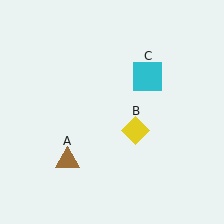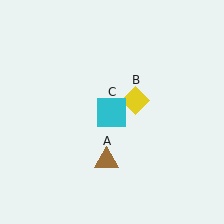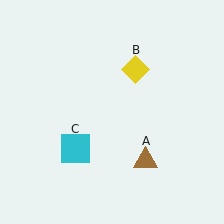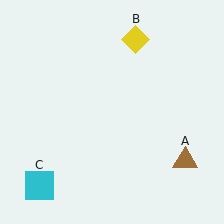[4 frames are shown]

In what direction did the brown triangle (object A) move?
The brown triangle (object A) moved right.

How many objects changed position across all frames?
3 objects changed position: brown triangle (object A), yellow diamond (object B), cyan square (object C).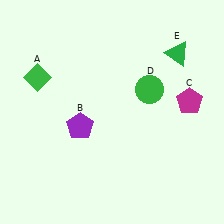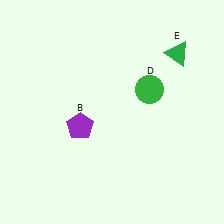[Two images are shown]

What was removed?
The green diamond (A), the magenta pentagon (C) were removed in Image 2.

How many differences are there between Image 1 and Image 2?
There are 2 differences between the two images.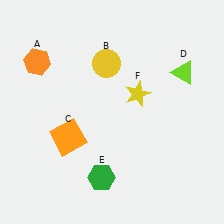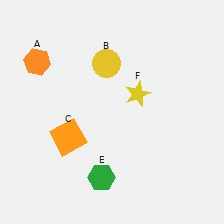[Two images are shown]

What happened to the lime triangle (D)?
The lime triangle (D) was removed in Image 2. It was in the top-right area of Image 1.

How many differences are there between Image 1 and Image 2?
There is 1 difference between the two images.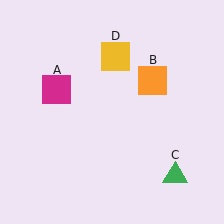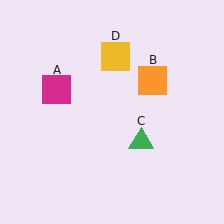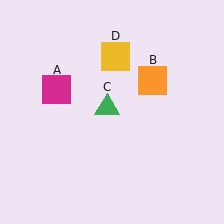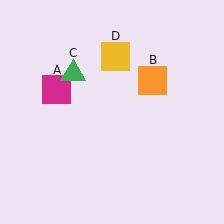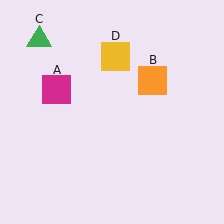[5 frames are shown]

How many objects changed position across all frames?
1 object changed position: green triangle (object C).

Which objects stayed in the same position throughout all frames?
Magenta square (object A) and orange square (object B) and yellow square (object D) remained stationary.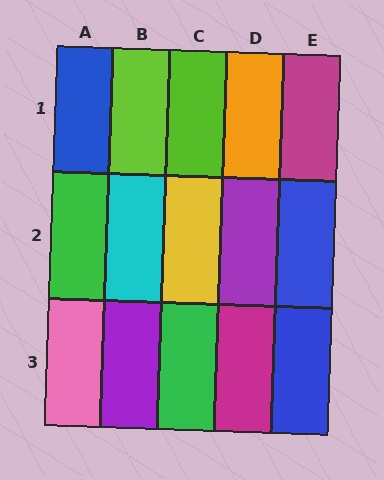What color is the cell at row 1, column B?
Lime.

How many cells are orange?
1 cell is orange.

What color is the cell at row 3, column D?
Magenta.